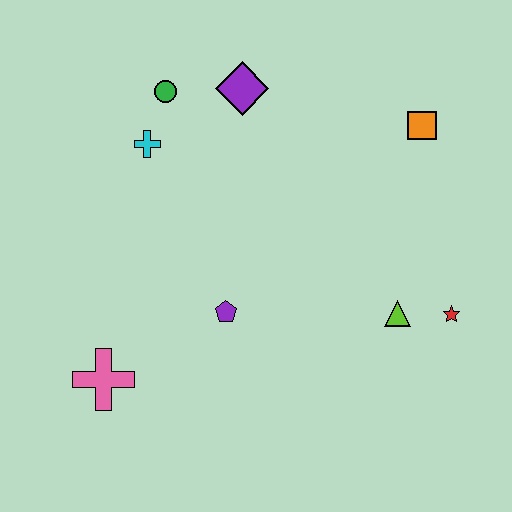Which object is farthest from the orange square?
The pink cross is farthest from the orange square.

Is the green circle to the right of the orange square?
No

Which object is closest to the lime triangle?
The red star is closest to the lime triangle.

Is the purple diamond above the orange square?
Yes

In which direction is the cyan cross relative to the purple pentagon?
The cyan cross is above the purple pentagon.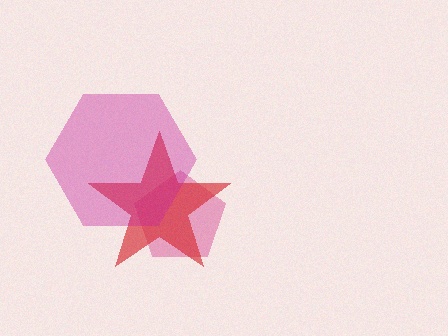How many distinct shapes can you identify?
There are 3 distinct shapes: a pink pentagon, a red star, a magenta hexagon.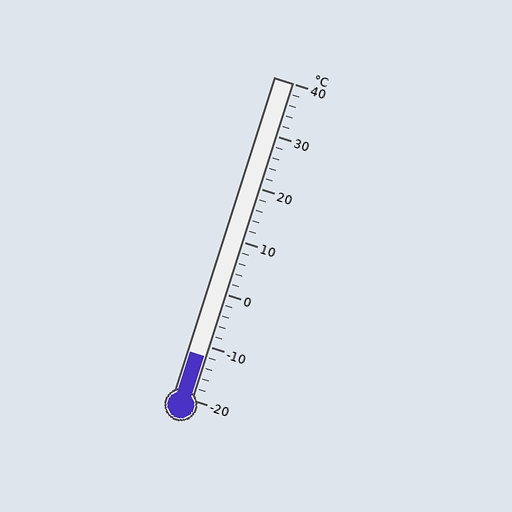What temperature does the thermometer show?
The thermometer shows approximately -12°C.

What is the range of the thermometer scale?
The thermometer scale ranges from -20°C to 40°C.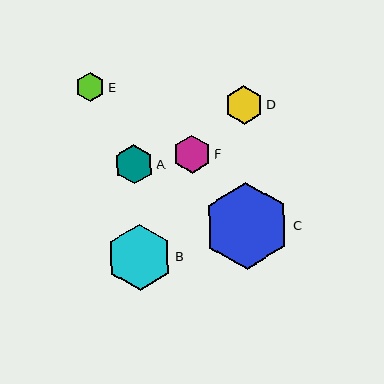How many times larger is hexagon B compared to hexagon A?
Hexagon B is approximately 1.7 times the size of hexagon A.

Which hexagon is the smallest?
Hexagon E is the smallest with a size of approximately 29 pixels.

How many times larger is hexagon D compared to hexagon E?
Hexagon D is approximately 1.4 times the size of hexagon E.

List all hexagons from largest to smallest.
From largest to smallest: C, B, A, D, F, E.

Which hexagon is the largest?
Hexagon C is the largest with a size of approximately 87 pixels.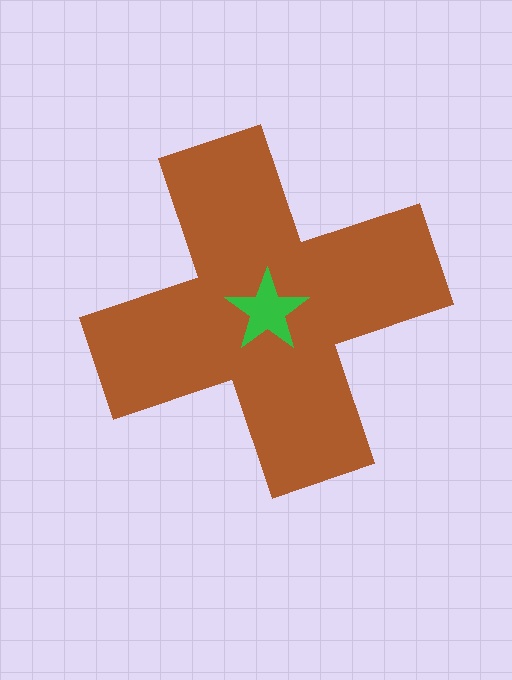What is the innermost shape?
The green star.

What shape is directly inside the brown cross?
The green star.